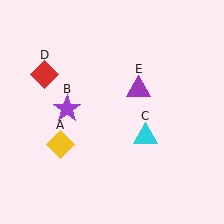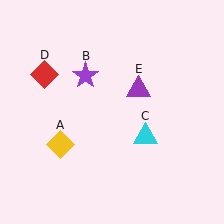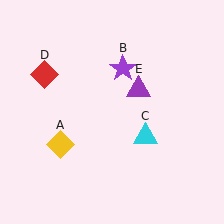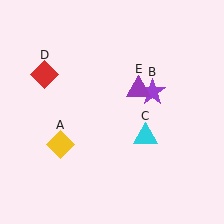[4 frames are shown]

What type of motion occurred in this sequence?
The purple star (object B) rotated clockwise around the center of the scene.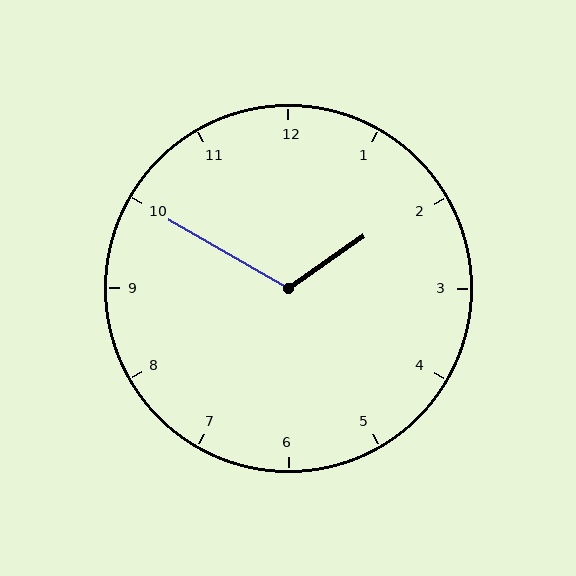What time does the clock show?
1:50.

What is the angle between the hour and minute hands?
Approximately 115 degrees.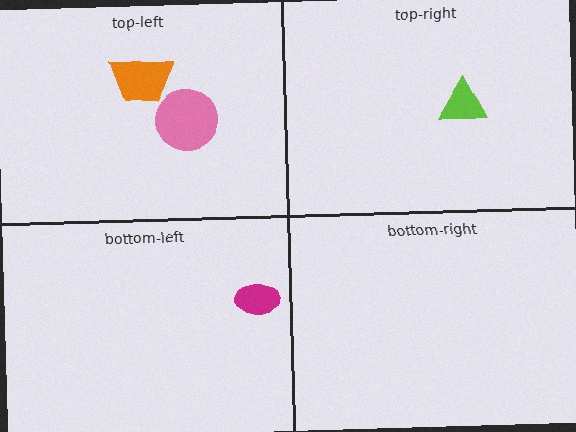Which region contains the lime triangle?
The top-right region.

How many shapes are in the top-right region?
1.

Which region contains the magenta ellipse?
The bottom-left region.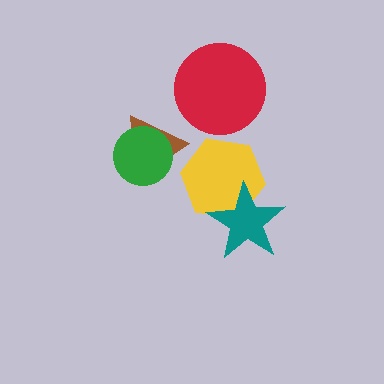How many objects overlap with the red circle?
0 objects overlap with the red circle.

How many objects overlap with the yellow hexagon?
1 object overlaps with the yellow hexagon.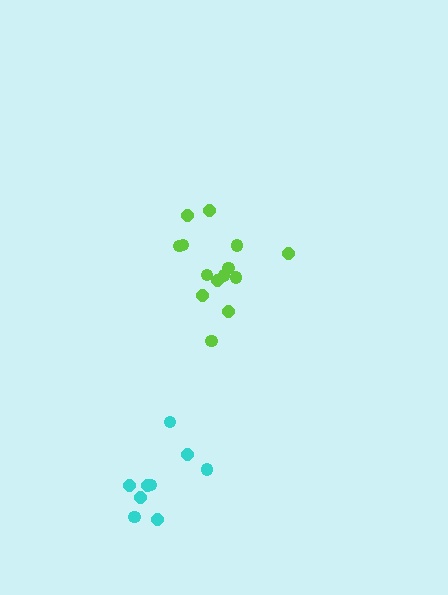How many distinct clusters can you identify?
There are 2 distinct clusters.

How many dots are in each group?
Group 1: 14 dots, Group 2: 9 dots (23 total).